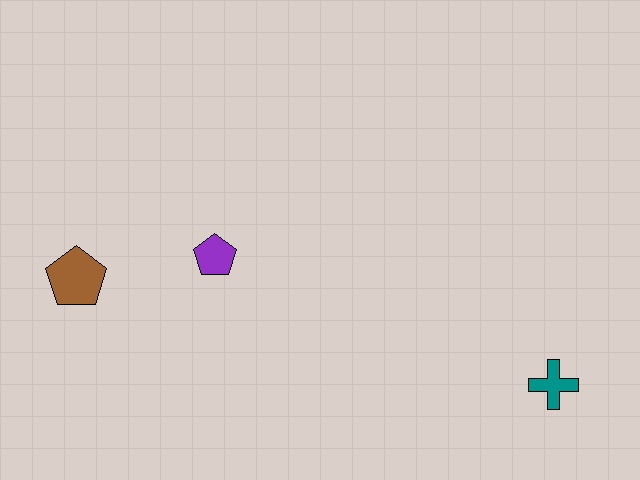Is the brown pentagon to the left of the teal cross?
Yes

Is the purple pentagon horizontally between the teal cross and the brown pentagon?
Yes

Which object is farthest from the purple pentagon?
The teal cross is farthest from the purple pentagon.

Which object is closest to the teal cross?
The purple pentagon is closest to the teal cross.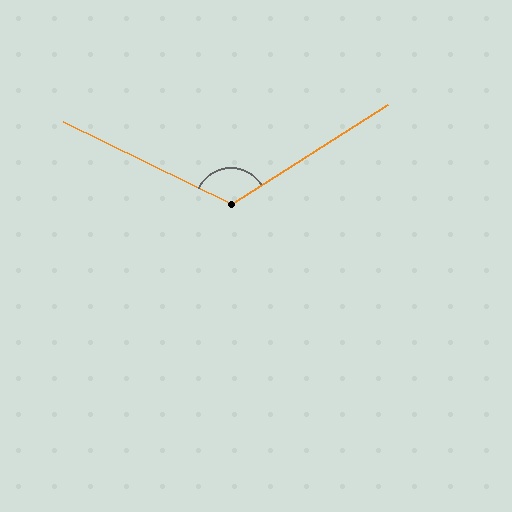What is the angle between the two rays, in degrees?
Approximately 122 degrees.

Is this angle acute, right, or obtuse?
It is obtuse.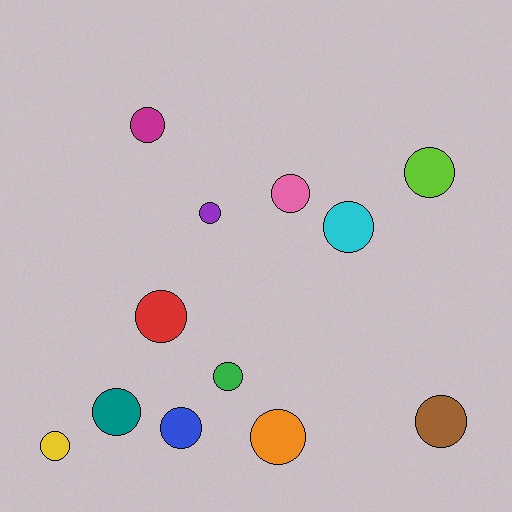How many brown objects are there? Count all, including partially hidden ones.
There is 1 brown object.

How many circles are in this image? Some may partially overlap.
There are 12 circles.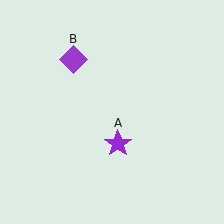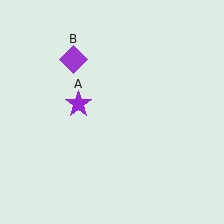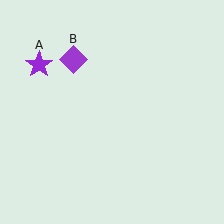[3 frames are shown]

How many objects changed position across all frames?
1 object changed position: purple star (object A).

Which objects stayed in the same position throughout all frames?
Purple diamond (object B) remained stationary.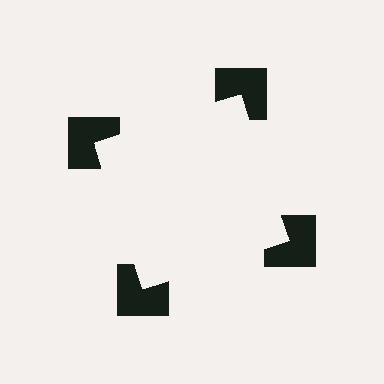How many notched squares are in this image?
There are 4 — one at each vertex of the illusory square.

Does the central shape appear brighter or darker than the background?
It typically appears slightly brighter than the background, even though no actual brightness change is drawn.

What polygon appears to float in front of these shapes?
An illusory square — its edges are inferred from the aligned wedge cuts in the notched squares, not physically drawn.